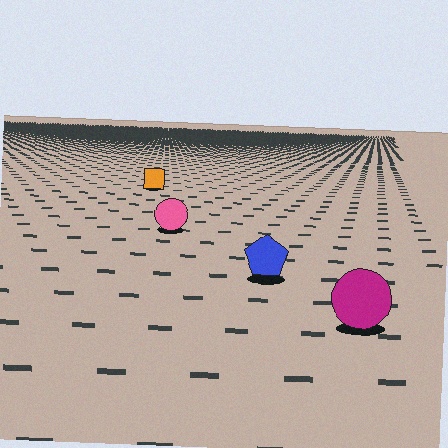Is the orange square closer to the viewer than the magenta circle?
No. The magenta circle is closer — you can tell from the texture gradient: the ground texture is coarser near it.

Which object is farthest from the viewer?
The orange square is farthest from the viewer. It appears smaller and the ground texture around it is denser.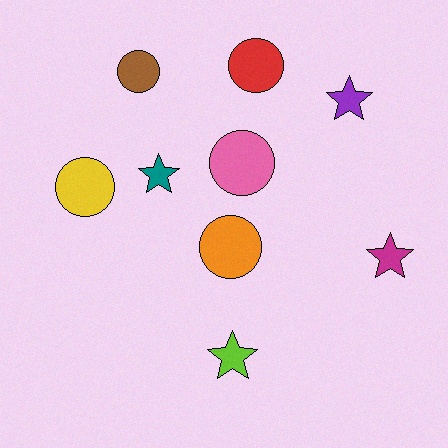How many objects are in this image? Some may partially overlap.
There are 9 objects.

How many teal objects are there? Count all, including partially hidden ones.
There is 1 teal object.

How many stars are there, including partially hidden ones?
There are 4 stars.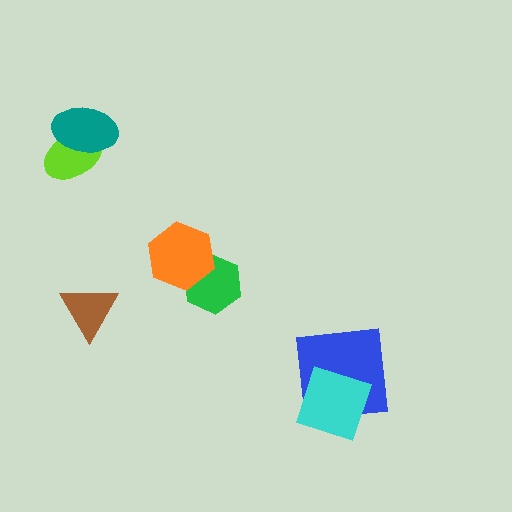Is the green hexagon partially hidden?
Yes, it is partially covered by another shape.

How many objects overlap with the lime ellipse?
1 object overlaps with the lime ellipse.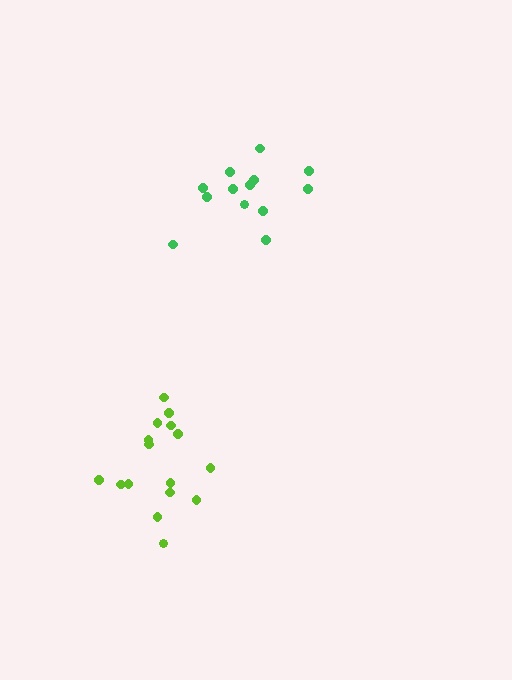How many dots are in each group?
Group 1: 16 dots, Group 2: 13 dots (29 total).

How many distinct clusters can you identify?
There are 2 distinct clusters.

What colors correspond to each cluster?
The clusters are colored: lime, green.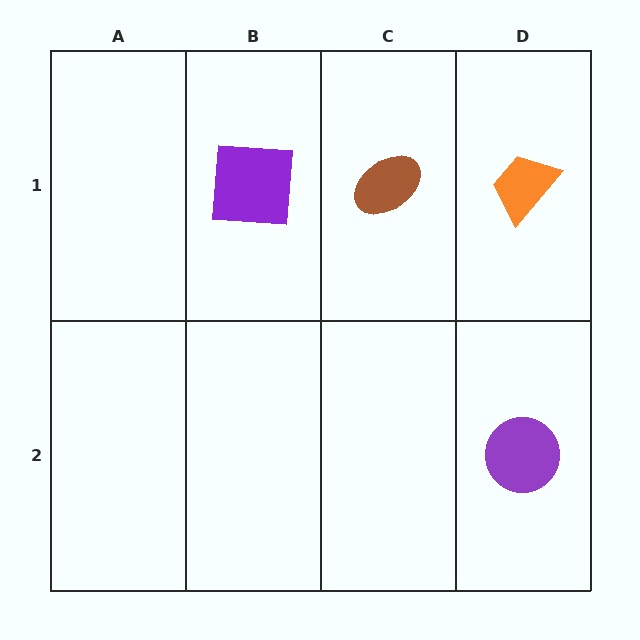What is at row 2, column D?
A purple circle.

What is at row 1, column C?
A brown ellipse.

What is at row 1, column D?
An orange trapezoid.